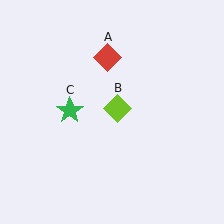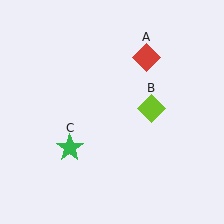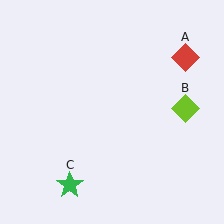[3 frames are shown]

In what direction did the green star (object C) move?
The green star (object C) moved down.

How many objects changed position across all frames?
3 objects changed position: red diamond (object A), lime diamond (object B), green star (object C).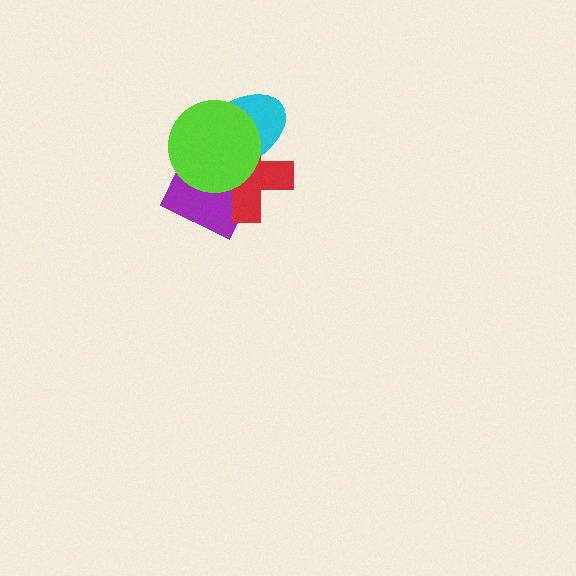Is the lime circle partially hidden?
No, no other shape covers it.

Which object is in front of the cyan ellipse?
The lime circle is in front of the cyan ellipse.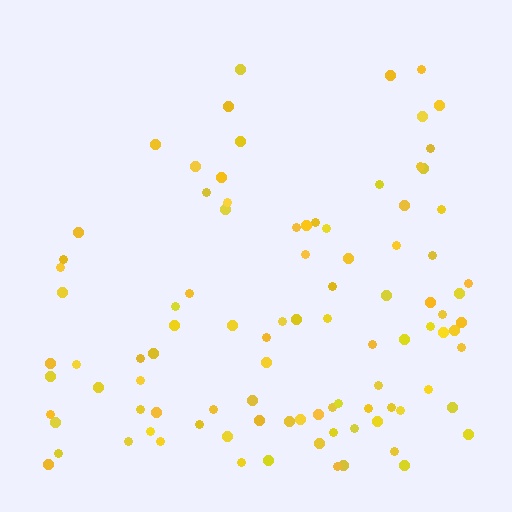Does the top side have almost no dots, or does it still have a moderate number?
Still a moderate number, just noticeably fewer than the bottom.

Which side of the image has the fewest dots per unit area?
The top.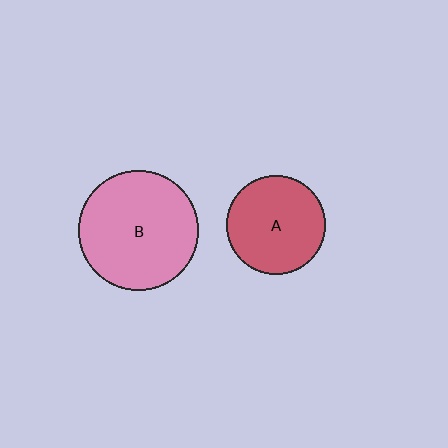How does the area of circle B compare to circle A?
Approximately 1.5 times.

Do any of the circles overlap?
No, none of the circles overlap.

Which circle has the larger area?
Circle B (pink).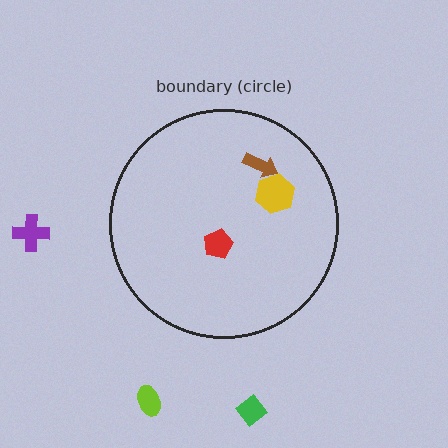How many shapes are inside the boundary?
3 inside, 3 outside.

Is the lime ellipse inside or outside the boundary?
Outside.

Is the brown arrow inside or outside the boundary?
Inside.